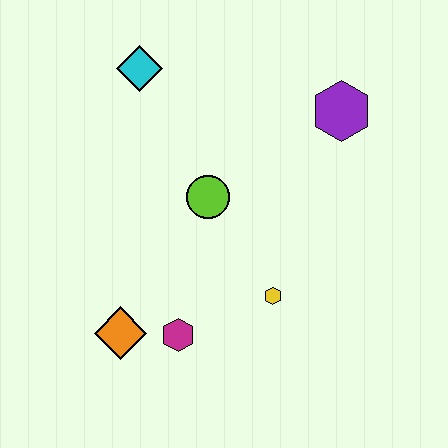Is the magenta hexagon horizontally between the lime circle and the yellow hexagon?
No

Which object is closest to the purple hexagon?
The lime circle is closest to the purple hexagon.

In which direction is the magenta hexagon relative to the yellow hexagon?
The magenta hexagon is to the left of the yellow hexagon.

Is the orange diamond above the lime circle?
No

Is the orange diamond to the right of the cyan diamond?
No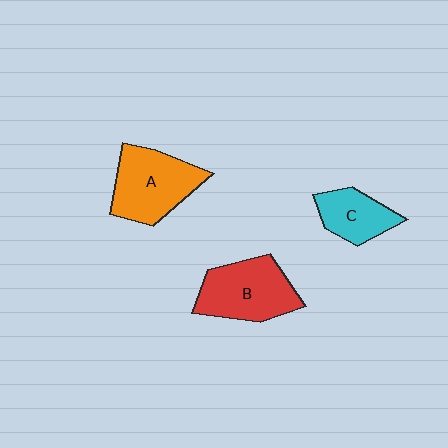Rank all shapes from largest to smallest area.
From largest to smallest: A (orange), B (red), C (cyan).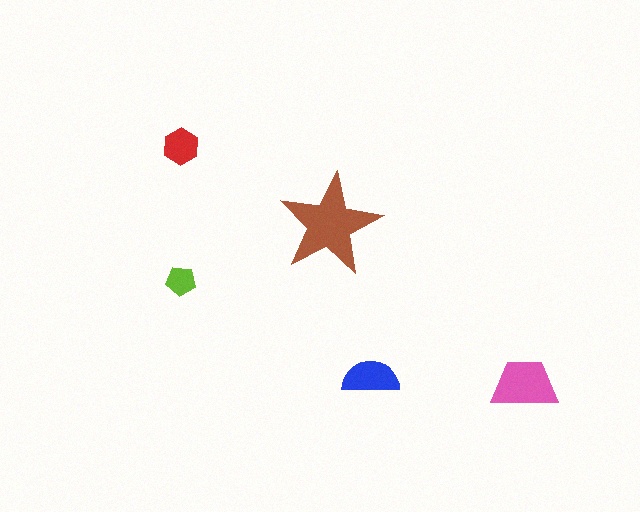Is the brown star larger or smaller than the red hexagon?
Larger.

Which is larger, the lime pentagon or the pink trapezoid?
The pink trapezoid.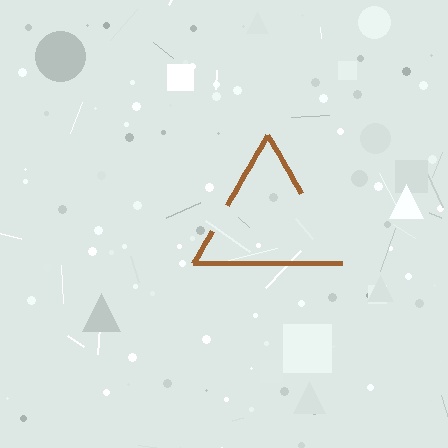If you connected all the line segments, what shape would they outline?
They would outline a triangle.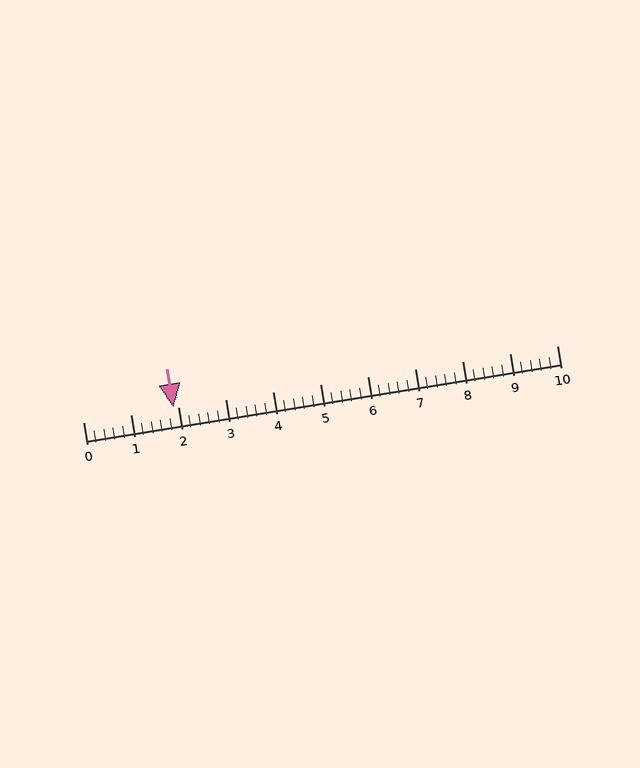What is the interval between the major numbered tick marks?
The major tick marks are spaced 1 units apart.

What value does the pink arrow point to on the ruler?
The pink arrow points to approximately 1.9.